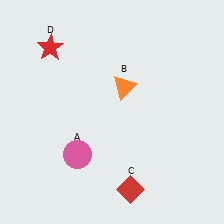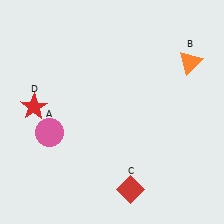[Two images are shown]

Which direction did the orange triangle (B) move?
The orange triangle (B) moved right.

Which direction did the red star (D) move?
The red star (D) moved down.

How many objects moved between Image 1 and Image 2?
3 objects moved between the two images.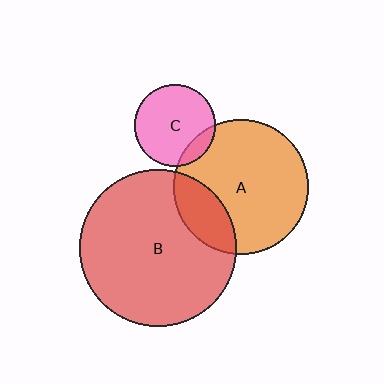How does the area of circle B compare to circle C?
Approximately 3.7 times.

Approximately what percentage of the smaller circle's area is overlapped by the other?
Approximately 20%.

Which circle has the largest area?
Circle B (red).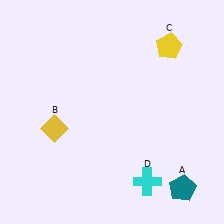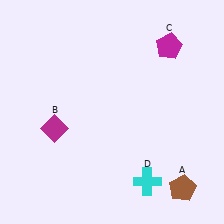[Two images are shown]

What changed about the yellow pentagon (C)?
In Image 1, C is yellow. In Image 2, it changed to magenta.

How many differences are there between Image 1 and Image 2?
There are 3 differences between the two images.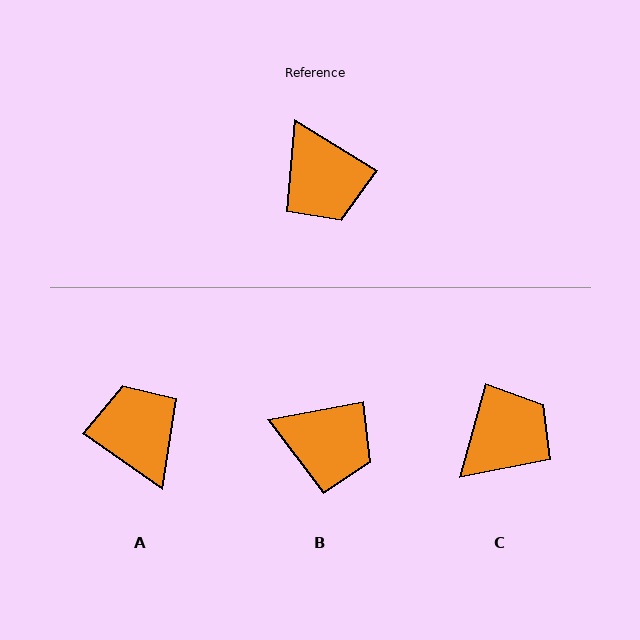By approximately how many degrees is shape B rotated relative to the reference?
Approximately 42 degrees counter-clockwise.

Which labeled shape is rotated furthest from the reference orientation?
A, about 176 degrees away.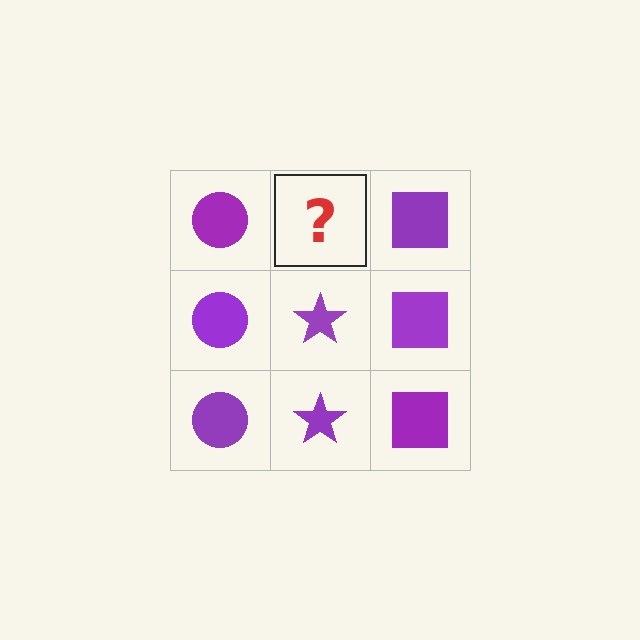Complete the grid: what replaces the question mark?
The question mark should be replaced with a purple star.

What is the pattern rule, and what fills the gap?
The rule is that each column has a consistent shape. The gap should be filled with a purple star.